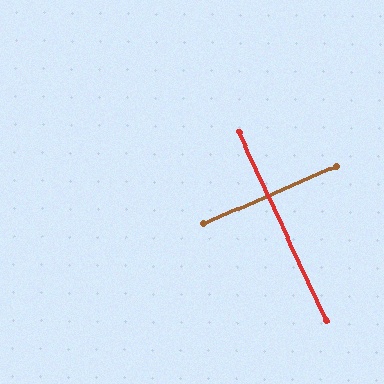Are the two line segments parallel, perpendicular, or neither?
Perpendicular — they meet at approximately 88°.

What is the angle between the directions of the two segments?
Approximately 88 degrees.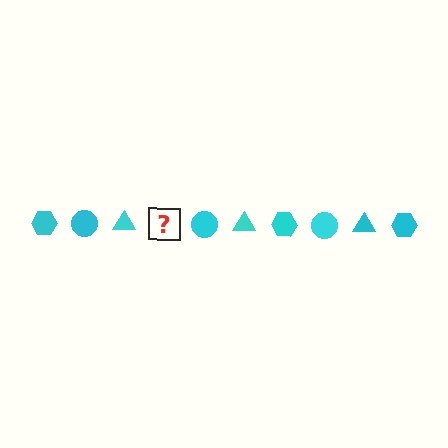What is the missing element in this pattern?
The missing element is a cyan hexagon.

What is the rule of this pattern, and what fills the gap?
The rule is that the pattern cycles through hexagon, circle, triangle shapes in cyan. The gap should be filled with a cyan hexagon.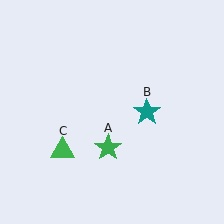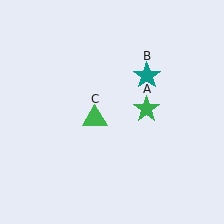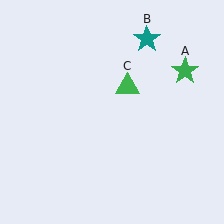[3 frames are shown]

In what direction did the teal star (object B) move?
The teal star (object B) moved up.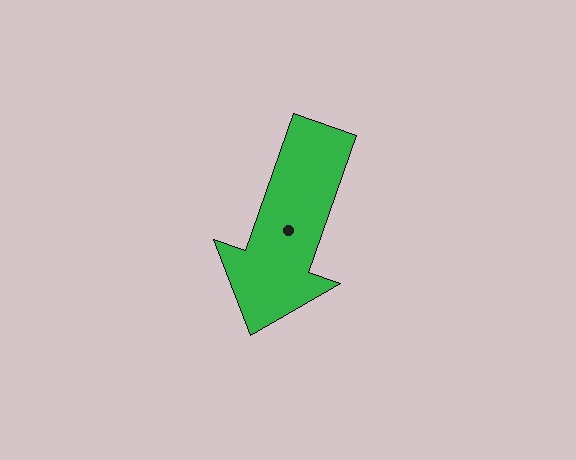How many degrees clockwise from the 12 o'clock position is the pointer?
Approximately 199 degrees.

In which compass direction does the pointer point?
South.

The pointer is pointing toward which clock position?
Roughly 7 o'clock.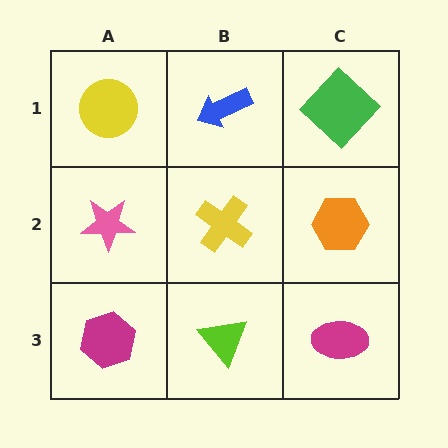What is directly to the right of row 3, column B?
A magenta ellipse.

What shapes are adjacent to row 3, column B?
A yellow cross (row 2, column B), a magenta hexagon (row 3, column A), a magenta ellipse (row 3, column C).